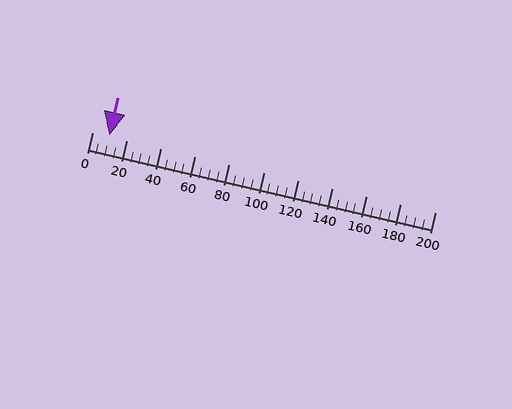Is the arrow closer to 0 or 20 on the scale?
The arrow is closer to 20.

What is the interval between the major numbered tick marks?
The major tick marks are spaced 20 units apart.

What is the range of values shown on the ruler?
The ruler shows values from 0 to 200.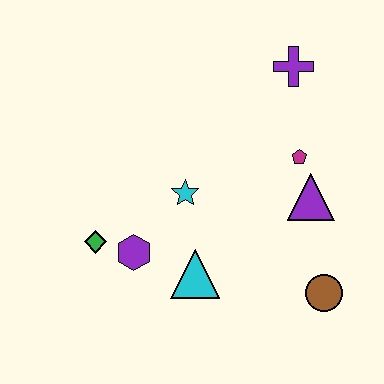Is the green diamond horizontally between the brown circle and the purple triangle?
No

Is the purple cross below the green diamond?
No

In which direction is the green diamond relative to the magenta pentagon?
The green diamond is to the left of the magenta pentagon.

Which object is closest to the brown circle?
The purple triangle is closest to the brown circle.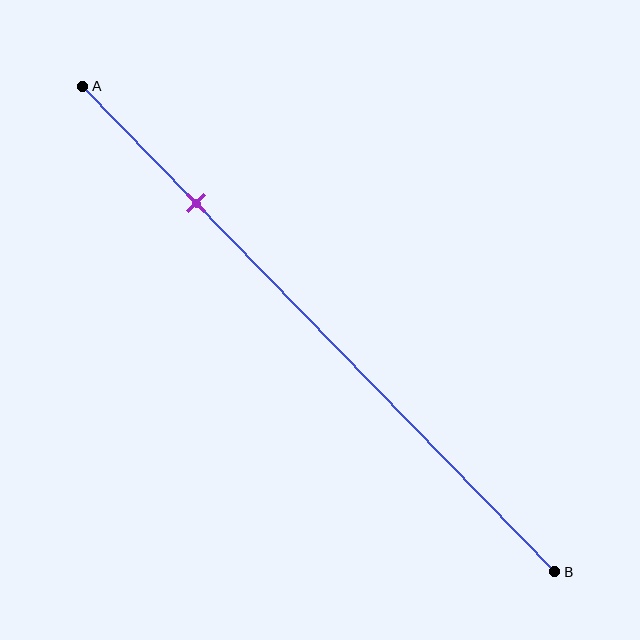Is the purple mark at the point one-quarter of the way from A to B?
Yes, the mark is approximately at the one-quarter point.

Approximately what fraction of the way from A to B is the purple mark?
The purple mark is approximately 25% of the way from A to B.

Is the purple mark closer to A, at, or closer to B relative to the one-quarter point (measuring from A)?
The purple mark is approximately at the one-quarter point of segment AB.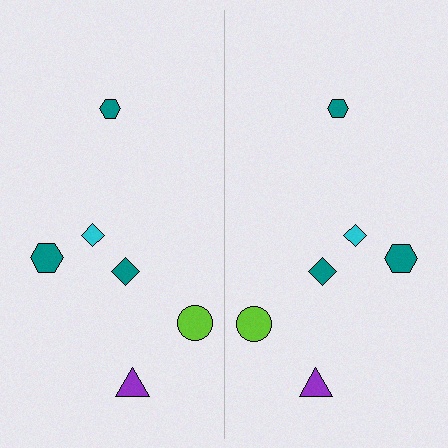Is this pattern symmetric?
Yes, this pattern has bilateral (reflection) symmetry.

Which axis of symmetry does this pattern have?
The pattern has a vertical axis of symmetry running through the center of the image.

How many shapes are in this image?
There are 12 shapes in this image.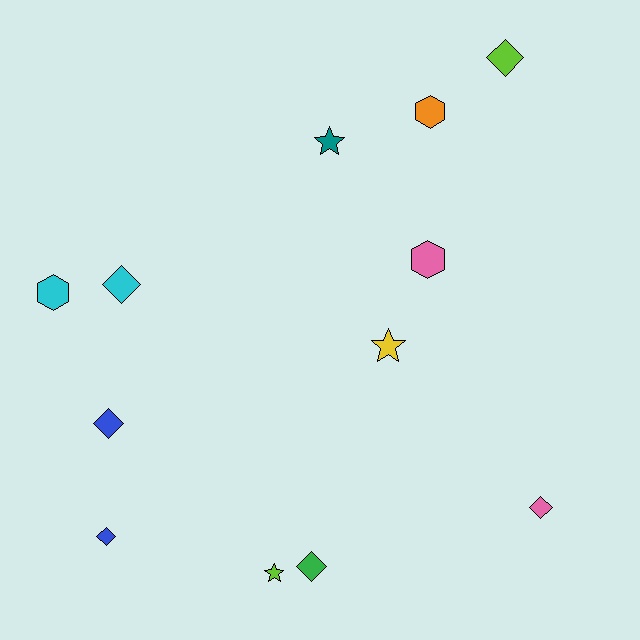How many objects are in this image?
There are 12 objects.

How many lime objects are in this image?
There are 2 lime objects.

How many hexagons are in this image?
There are 3 hexagons.